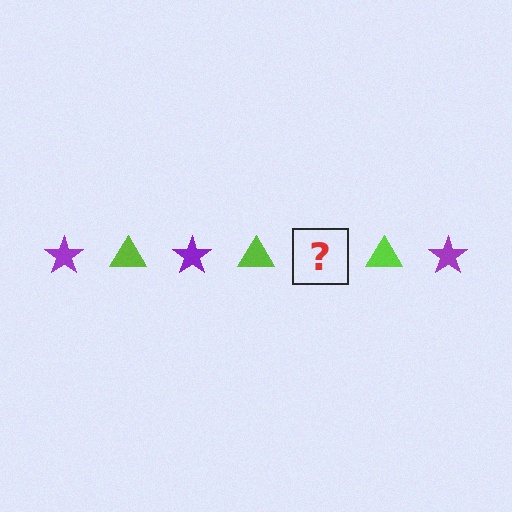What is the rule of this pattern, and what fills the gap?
The rule is that the pattern alternates between purple star and lime triangle. The gap should be filled with a purple star.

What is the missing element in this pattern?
The missing element is a purple star.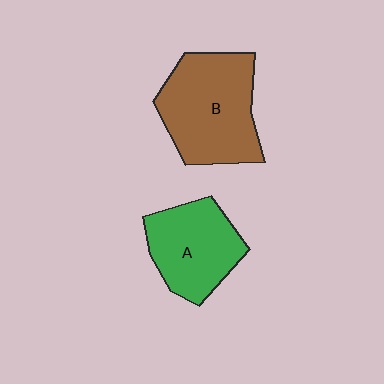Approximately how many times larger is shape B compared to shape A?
Approximately 1.3 times.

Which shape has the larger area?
Shape B (brown).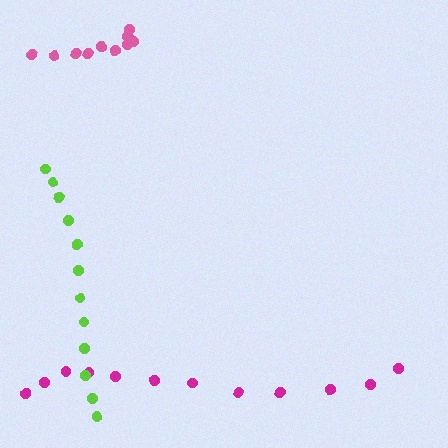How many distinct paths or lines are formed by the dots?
There are 3 distinct paths.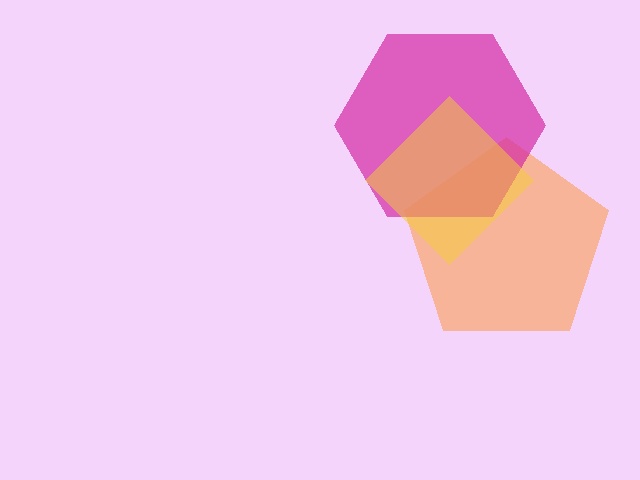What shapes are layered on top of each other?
The layered shapes are: an orange pentagon, a magenta hexagon, a yellow diamond.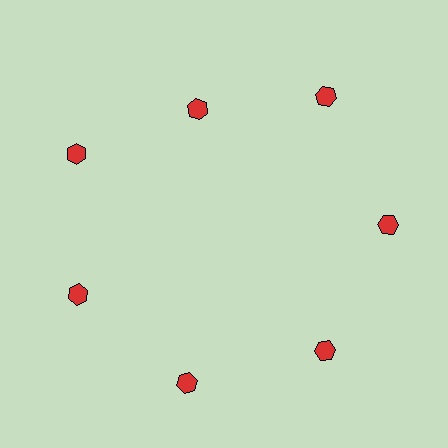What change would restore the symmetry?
The symmetry would be restored by moving it outward, back onto the ring so that all 7 hexagons sit at equal angles and equal distance from the center.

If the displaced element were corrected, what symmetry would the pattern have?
It would have 7-fold rotational symmetry — the pattern would map onto itself every 51 degrees.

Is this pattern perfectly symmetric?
No. The 7 red hexagons are arranged in a ring, but one element near the 12 o'clock position is pulled inward toward the center, breaking the 7-fold rotational symmetry.